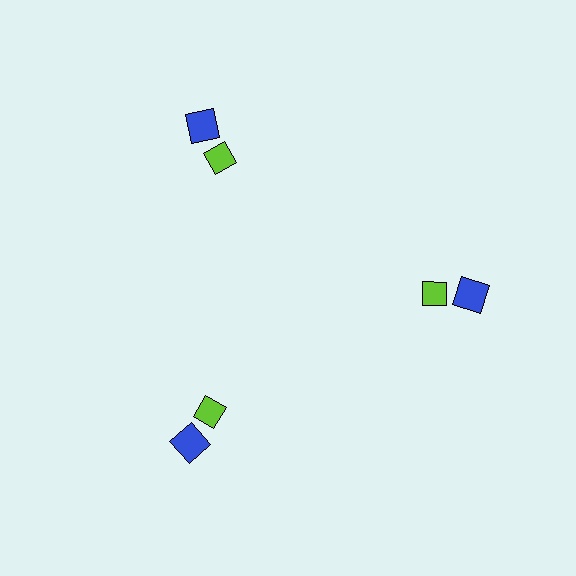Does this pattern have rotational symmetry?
Yes, this pattern has 3-fold rotational symmetry. It looks the same after rotating 120 degrees around the center.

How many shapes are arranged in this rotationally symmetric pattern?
There are 6 shapes, arranged in 3 groups of 2.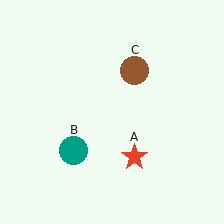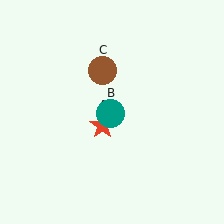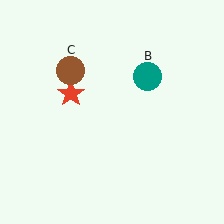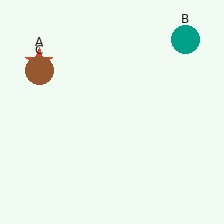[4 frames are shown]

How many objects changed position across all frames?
3 objects changed position: red star (object A), teal circle (object B), brown circle (object C).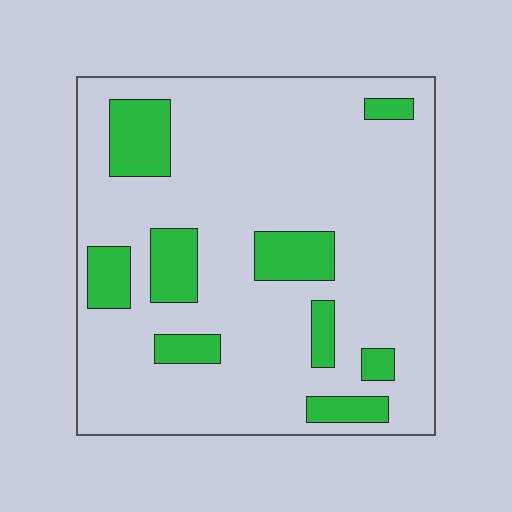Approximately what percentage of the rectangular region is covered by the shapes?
Approximately 20%.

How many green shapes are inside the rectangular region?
9.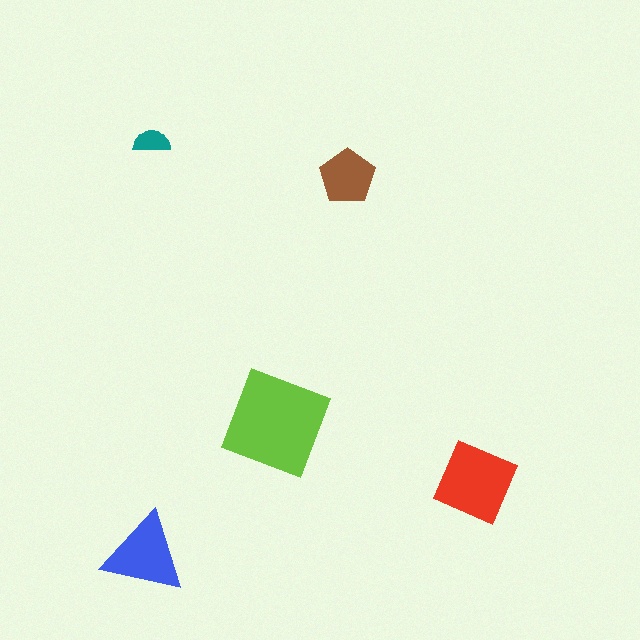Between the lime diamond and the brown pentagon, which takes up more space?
The lime diamond.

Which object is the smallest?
The teal semicircle.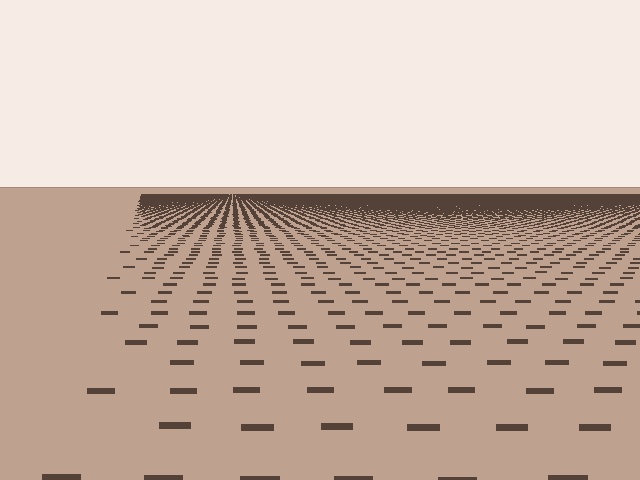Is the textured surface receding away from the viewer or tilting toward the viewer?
The surface is receding away from the viewer. Texture elements get smaller and denser toward the top.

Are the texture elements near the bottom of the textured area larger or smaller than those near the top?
Larger. Near the bottom, elements are closer to the viewer and appear at a bigger on-screen size.